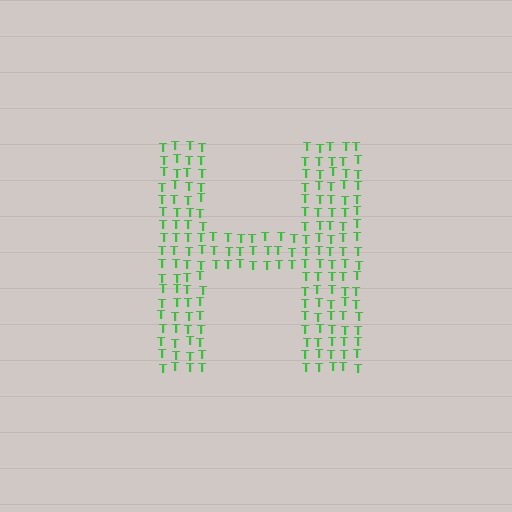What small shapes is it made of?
It is made of small letter T's.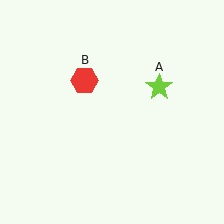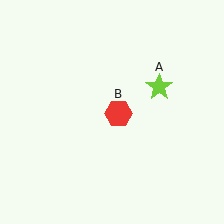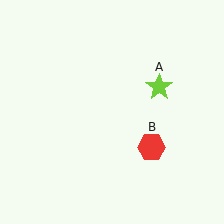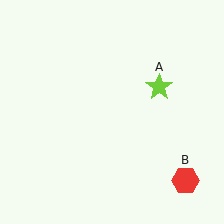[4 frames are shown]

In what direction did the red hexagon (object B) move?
The red hexagon (object B) moved down and to the right.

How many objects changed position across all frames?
1 object changed position: red hexagon (object B).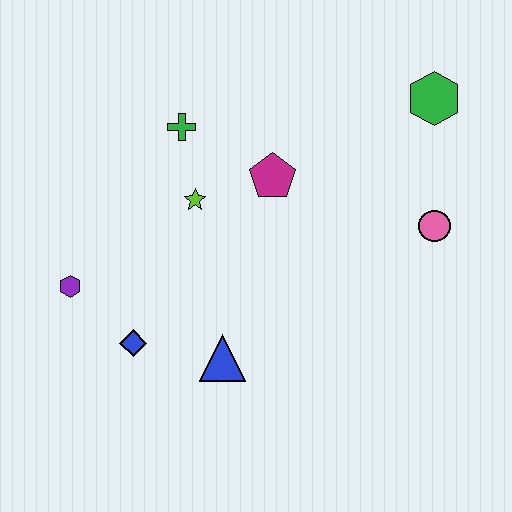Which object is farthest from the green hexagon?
The purple hexagon is farthest from the green hexagon.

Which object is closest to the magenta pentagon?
The lime star is closest to the magenta pentagon.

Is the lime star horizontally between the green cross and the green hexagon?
Yes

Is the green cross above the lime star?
Yes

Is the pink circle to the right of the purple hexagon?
Yes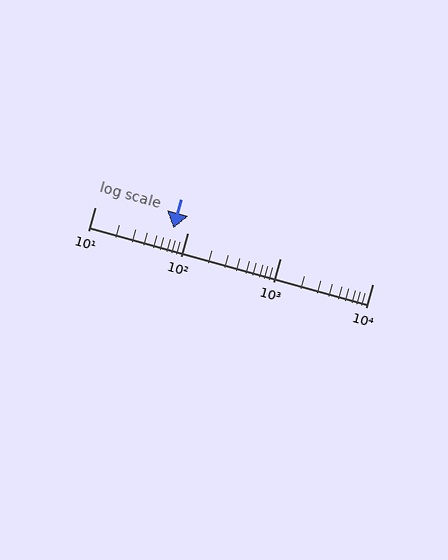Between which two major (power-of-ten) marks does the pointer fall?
The pointer is between 10 and 100.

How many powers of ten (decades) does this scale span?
The scale spans 3 decades, from 10 to 10000.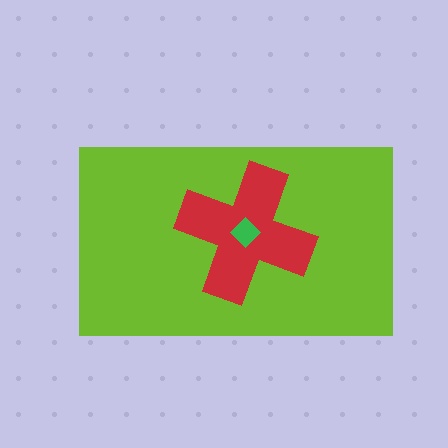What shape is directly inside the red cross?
The green diamond.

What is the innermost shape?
The green diamond.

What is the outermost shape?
The lime rectangle.